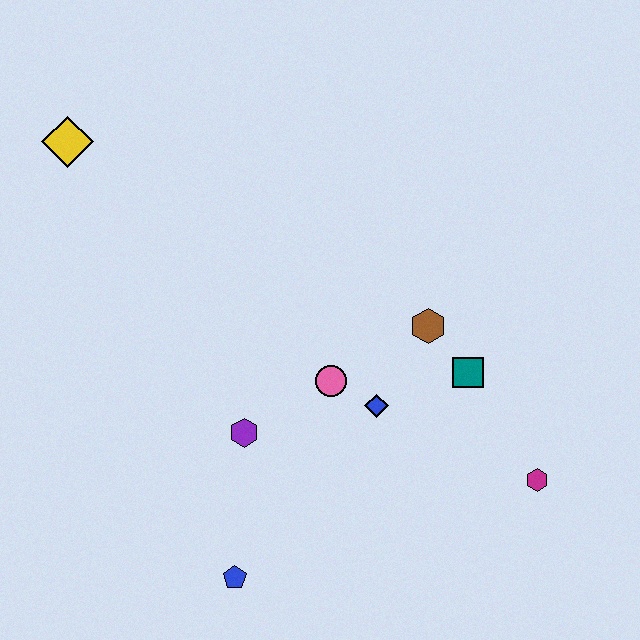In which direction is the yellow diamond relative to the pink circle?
The yellow diamond is to the left of the pink circle.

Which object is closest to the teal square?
The brown hexagon is closest to the teal square.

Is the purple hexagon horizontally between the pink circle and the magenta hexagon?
No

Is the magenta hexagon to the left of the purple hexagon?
No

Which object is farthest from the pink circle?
The yellow diamond is farthest from the pink circle.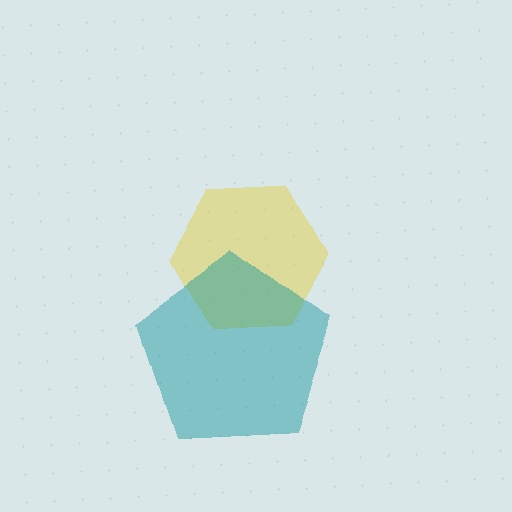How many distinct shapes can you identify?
There are 2 distinct shapes: a yellow hexagon, a teal pentagon.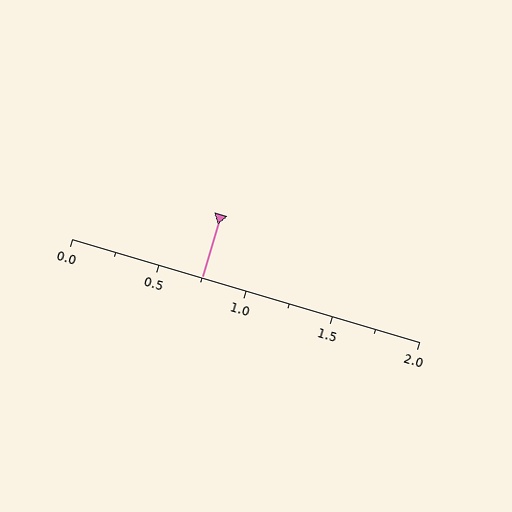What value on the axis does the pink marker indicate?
The marker indicates approximately 0.75.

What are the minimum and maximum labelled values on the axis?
The axis runs from 0.0 to 2.0.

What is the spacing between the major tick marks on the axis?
The major ticks are spaced 0.5 apart.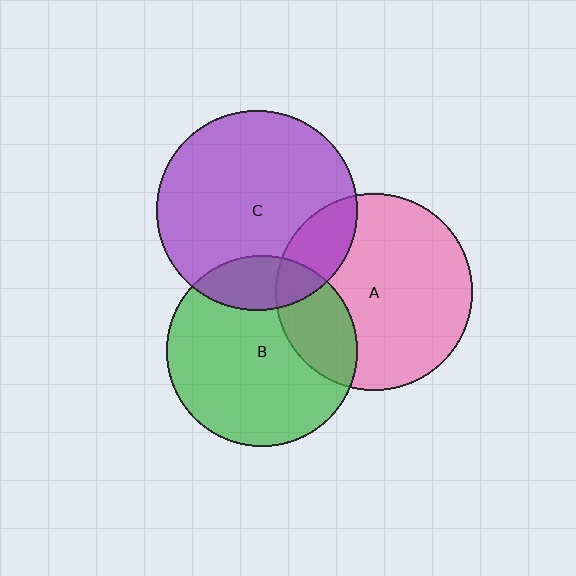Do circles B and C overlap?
Yes.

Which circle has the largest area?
Circle C (purple).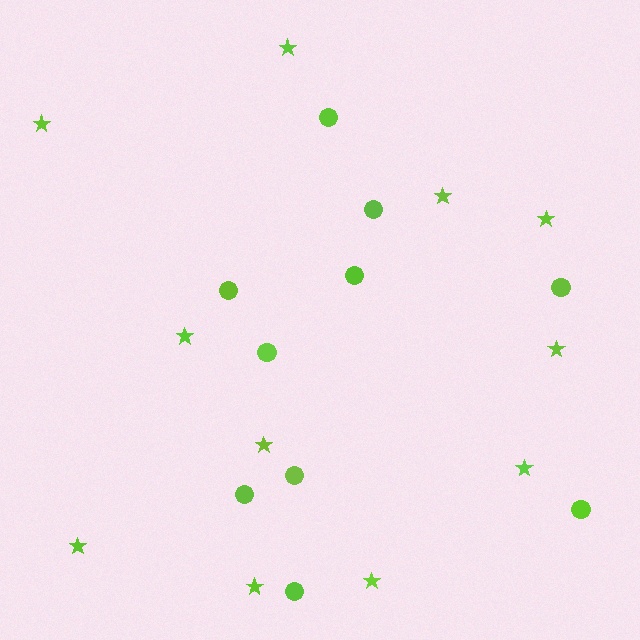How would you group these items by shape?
There are 2 groups: one group of circles (10) and one group of stars (11).